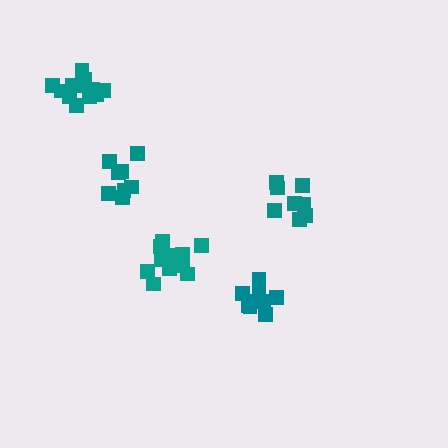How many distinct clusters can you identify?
There are 5 distinct clusters.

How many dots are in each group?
Group 1: 13 dots, Group 2: 9 dots, Group 3: 14 dots, Group 4: 8 dots, Group 5: 8 dots (52 total).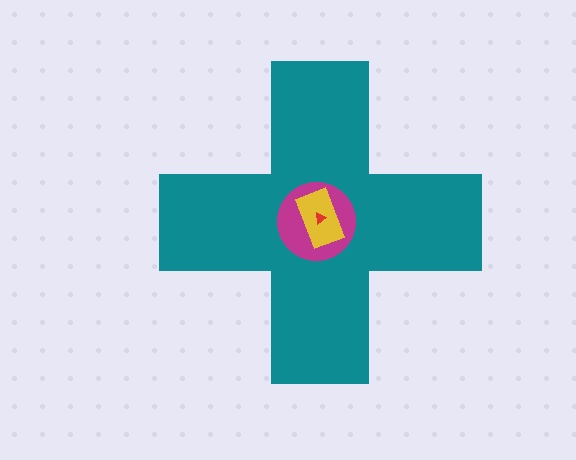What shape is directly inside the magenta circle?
The yellow rectangle.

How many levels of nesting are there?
4.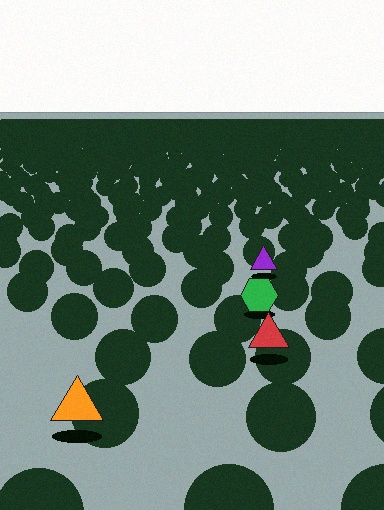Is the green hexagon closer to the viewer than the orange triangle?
No. The orange triangle is closer — you can tell from the texture gradient: the ground texture is coarser near it.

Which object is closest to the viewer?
The orange triangle is closest. The texture marks near it are larger and more spread out.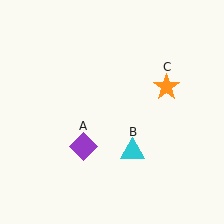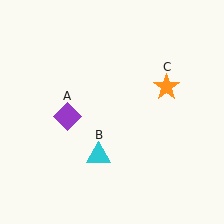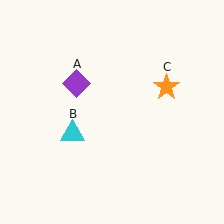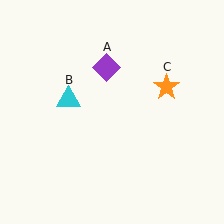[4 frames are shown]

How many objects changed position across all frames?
2 objects changed position: purple diamond (object A), cyan triangle (object B).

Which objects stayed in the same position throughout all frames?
Orange star (object C) remained stationary.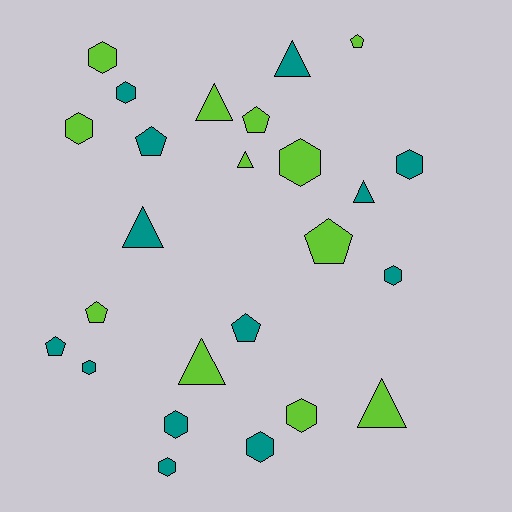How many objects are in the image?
There are 25 objects.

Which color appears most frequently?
Teal, with 13 objects.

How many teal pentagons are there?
There are 3 teal pentagons.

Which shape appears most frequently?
Hexagon, with 11 objects.